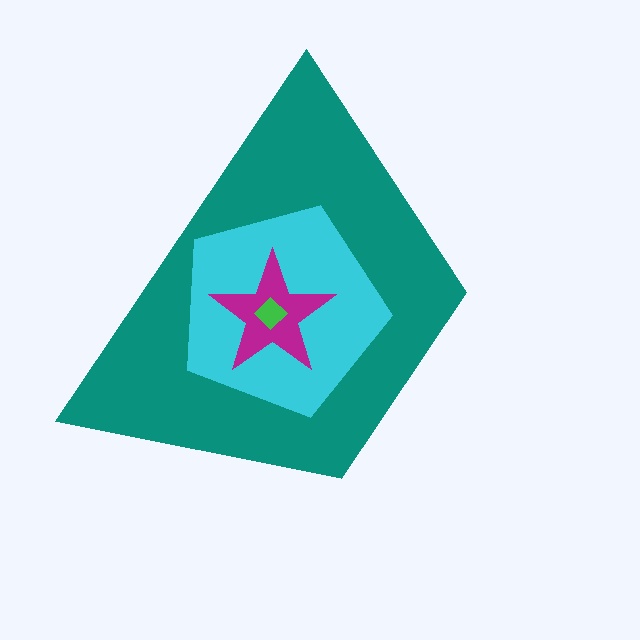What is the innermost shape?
The green diamond.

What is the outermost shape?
The teal trapezoid.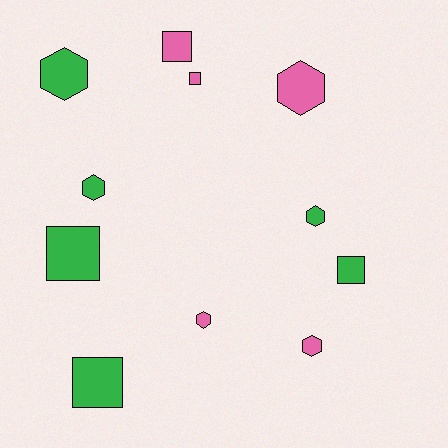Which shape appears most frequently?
Hexagon, with 6 objects.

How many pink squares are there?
There are 2 pink squares.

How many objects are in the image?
There are 11 objects.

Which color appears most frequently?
Green, with 6 objects.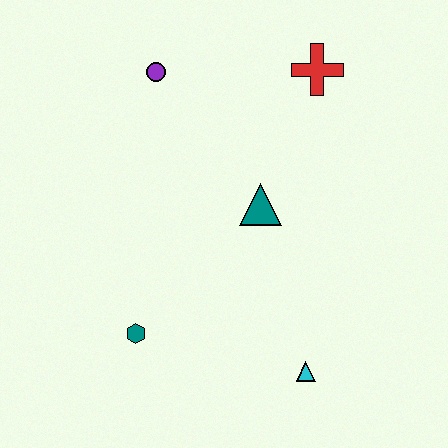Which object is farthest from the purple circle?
The cyan triangle is farthest from the purple circle.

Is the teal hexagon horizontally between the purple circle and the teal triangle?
No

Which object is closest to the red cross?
The teal triangle is closest to the red cross.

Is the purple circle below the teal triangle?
No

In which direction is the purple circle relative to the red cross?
The purple circle is to the left of the red cross.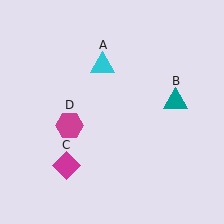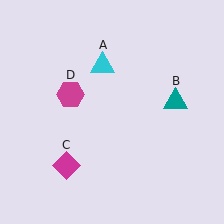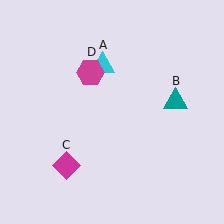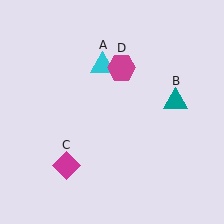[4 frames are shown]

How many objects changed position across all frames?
1 object changed position: magenta hexagon (object D).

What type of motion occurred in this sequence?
The magenta hexagon (object D) rotated clockwise around the center of the scene.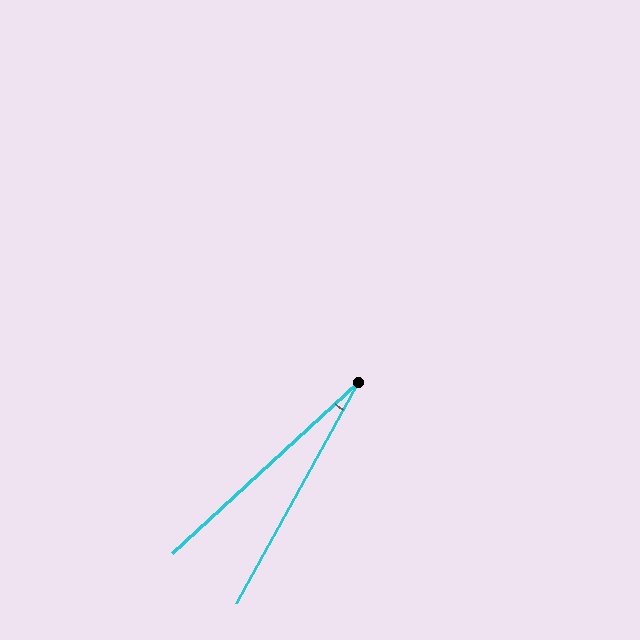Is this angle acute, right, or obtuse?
It is acute.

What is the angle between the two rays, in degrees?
Approximately 19 degrees.